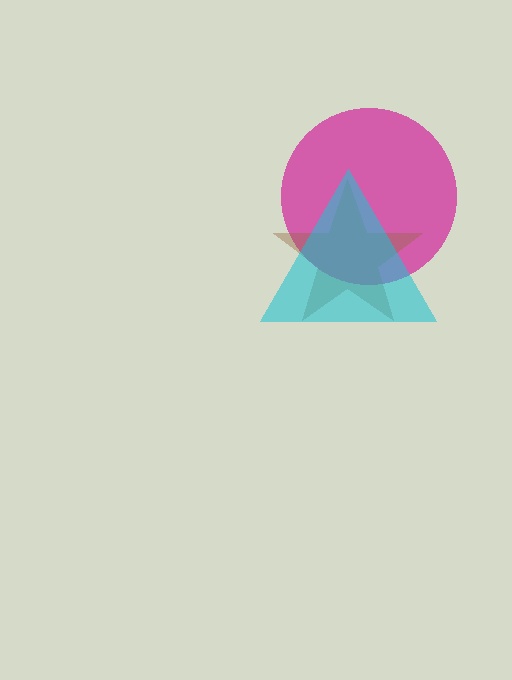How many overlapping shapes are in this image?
There are 3 overlapping shapes in the image.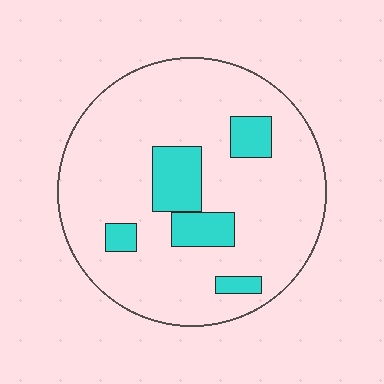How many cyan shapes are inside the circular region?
5.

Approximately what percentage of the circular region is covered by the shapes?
Approximately 15%.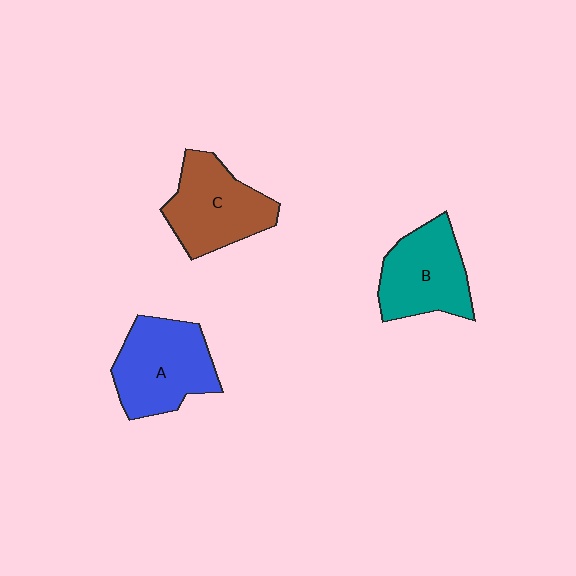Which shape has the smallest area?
Shape B (teal).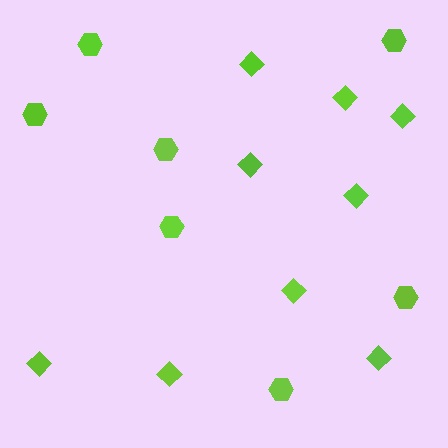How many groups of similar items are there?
There are 2 groups: one group of hexagons (7) and one group of diamonds (9).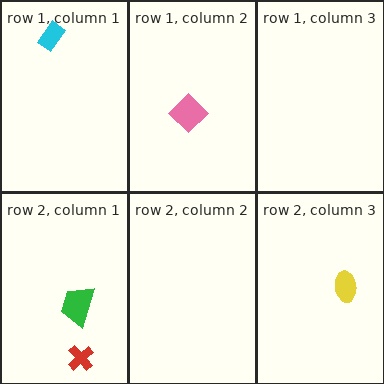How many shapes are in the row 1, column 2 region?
1.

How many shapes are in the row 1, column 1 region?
1.